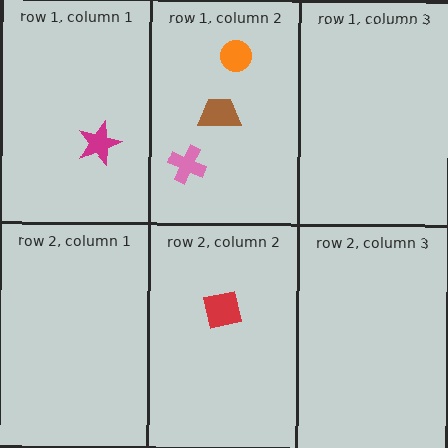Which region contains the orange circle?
The row 1, column 2 region.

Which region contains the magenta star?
The row 1, column 1 region.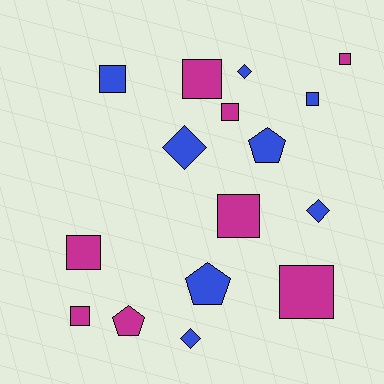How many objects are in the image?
There are 16 objects.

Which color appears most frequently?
Blue, with 8 objects.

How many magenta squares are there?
There are 7 magenta squares.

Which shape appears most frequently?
Square, with 9 objects.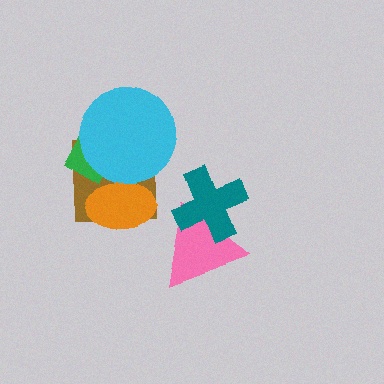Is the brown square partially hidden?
Yes, it is partially covered by another shape.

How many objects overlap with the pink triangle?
1 object overlaps with the pink triangle.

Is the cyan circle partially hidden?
No, no other shape covers it.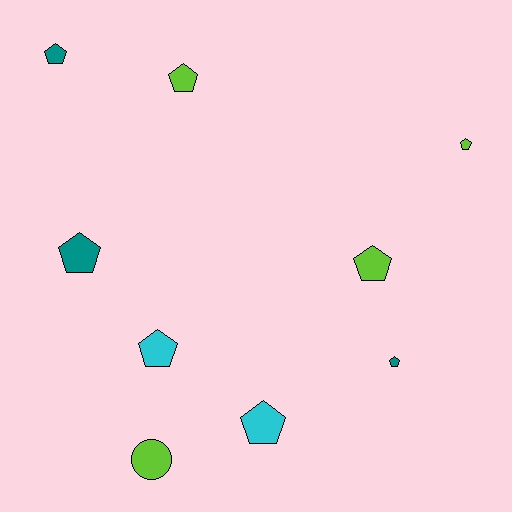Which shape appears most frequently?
Pentagon, with 8 objects.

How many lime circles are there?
There is 1 lime circle.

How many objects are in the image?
There are 9 objects.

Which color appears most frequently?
Lime, with 4 objects.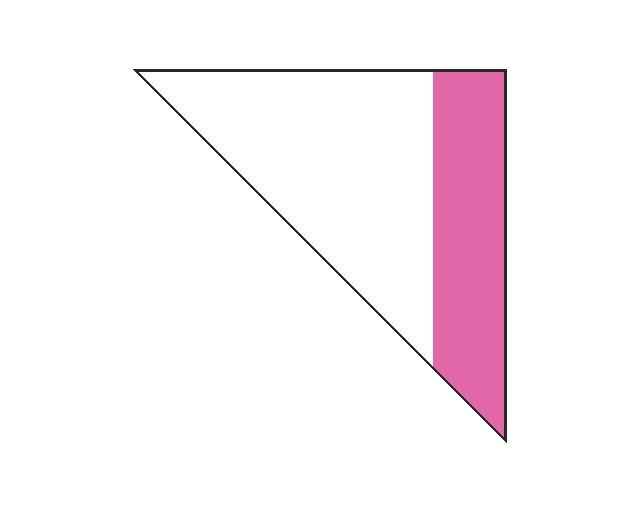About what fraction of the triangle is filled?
About three eighths (3/8).